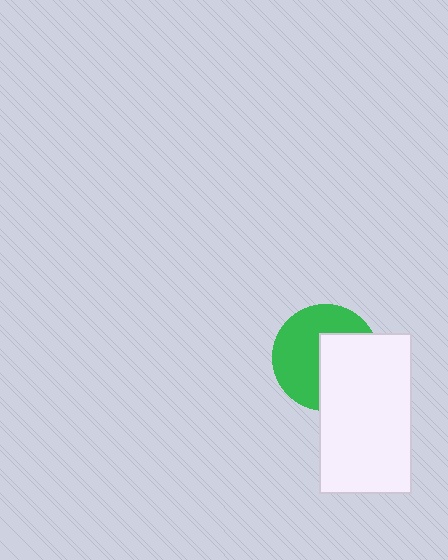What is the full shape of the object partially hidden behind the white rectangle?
The partially hidden object is a green circle.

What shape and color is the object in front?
The object in front is a white rectangle.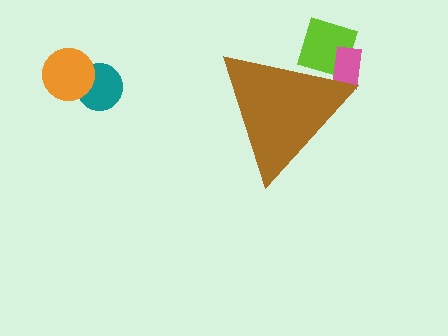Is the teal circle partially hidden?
No, the teal circle is fully visible.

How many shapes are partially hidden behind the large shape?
2 shapes are partially hidden.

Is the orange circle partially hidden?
No, the orange circle is fully visible.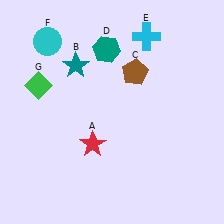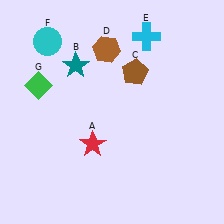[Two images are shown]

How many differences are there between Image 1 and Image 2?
There is 1 difference between the two images.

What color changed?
The hexagon (D) changed from teal in Image 1 to brown in Image 2.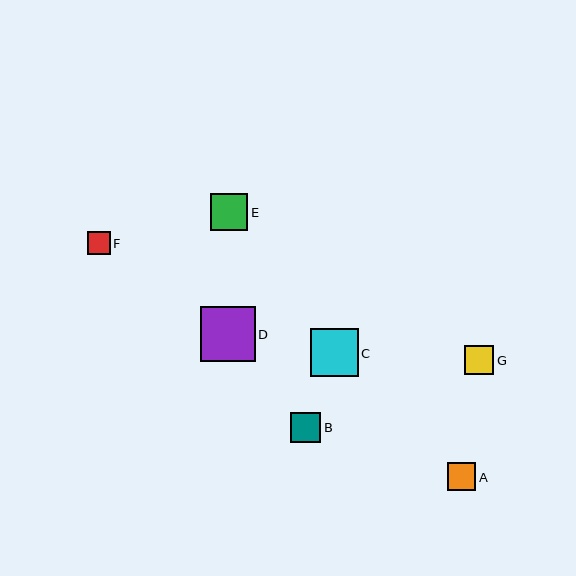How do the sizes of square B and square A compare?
Square B and square A are approximately the same size.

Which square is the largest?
Square D is the largest with a size of approximately 54 pixels.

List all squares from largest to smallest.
From largest to smallest: D, C, E, B, G, A, F.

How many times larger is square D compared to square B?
Square D is approximately 1.8 times the size of square B.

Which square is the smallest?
Square F is the smallest with a size of approximately 23 pixels.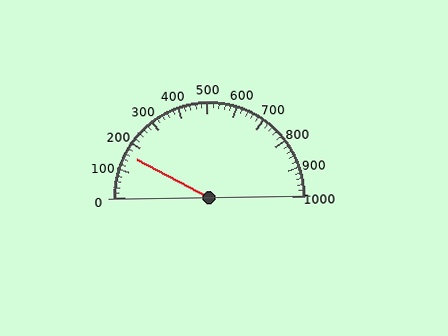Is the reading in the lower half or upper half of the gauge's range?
The reading is in the lower half of the range (0 to 1000).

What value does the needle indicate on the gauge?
The needle indicates approximately 160.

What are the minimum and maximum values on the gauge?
The gauge ranges from 0 to 1000.